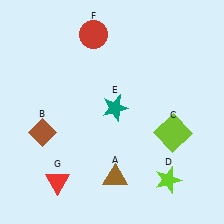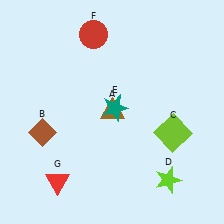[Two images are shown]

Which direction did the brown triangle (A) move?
The brown triangle (A) moved up.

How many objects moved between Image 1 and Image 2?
1 object moved between the two images.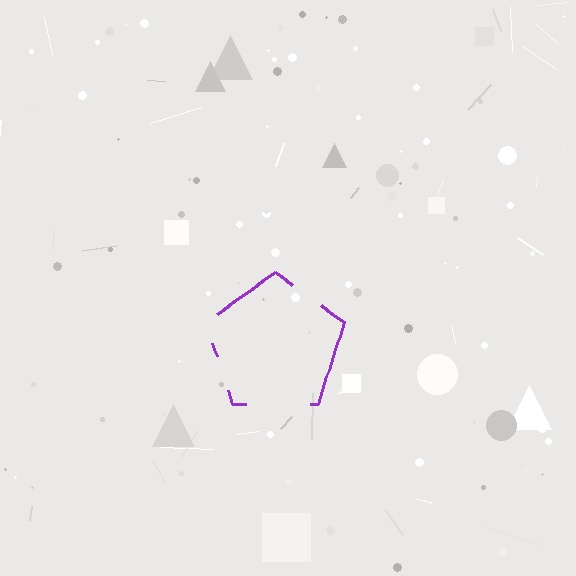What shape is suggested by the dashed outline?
The dashed outline suggests a pentagon.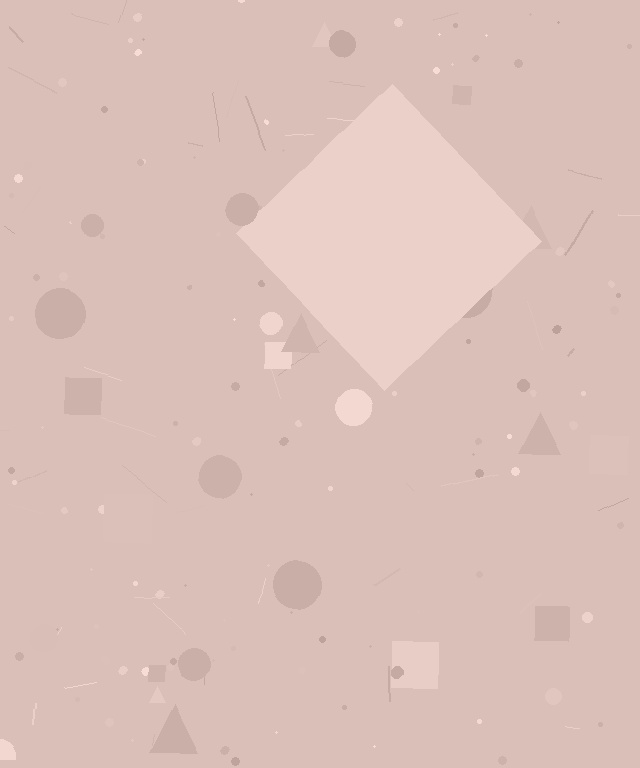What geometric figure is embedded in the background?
A diamond is embedded in the background.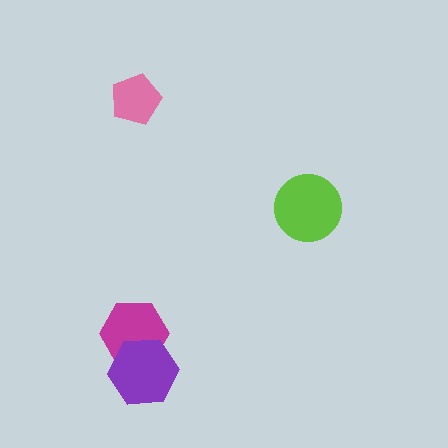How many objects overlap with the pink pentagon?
0 objects overlap with the pink pentagon.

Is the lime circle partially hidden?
No, no other shape covers it.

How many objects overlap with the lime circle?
0 objects overlap with the lime circle.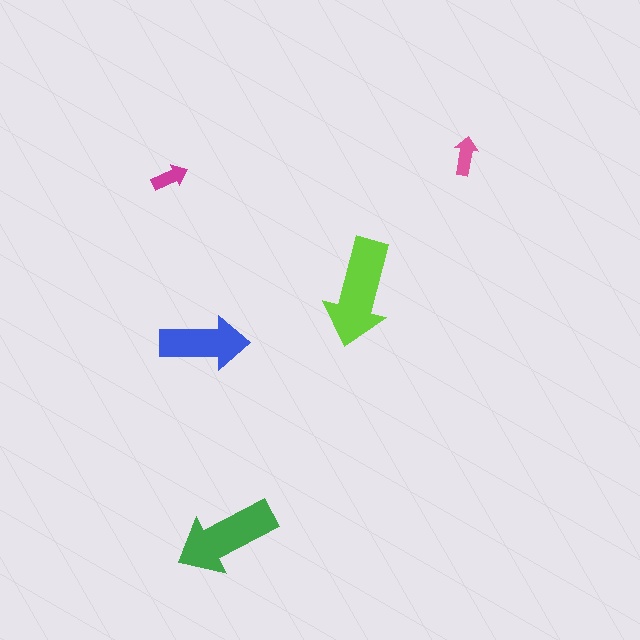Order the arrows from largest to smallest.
the lime one, the green one, the blue one, the pink one, the magenta one.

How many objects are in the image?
There are 5 objects in the image.